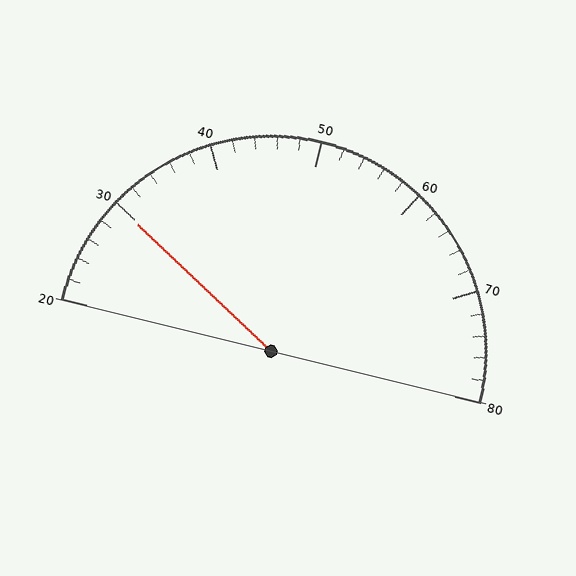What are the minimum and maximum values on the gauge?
The gauge ranges from 20 to 80.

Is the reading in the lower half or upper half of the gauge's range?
The reading is in the lower half of the range (20 to 80).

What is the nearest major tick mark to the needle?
The nearest major tick mark is 30.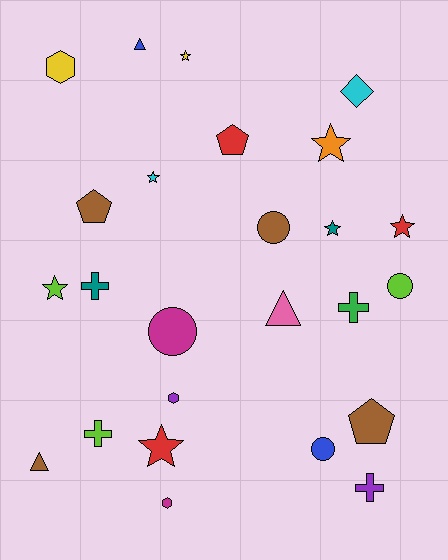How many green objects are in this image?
There is 1 green object.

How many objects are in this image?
There are 25 objects.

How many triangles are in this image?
There are 3 triangles.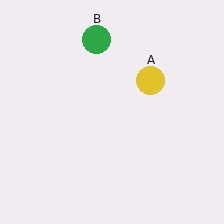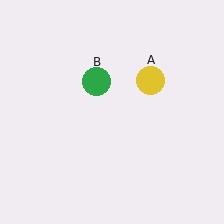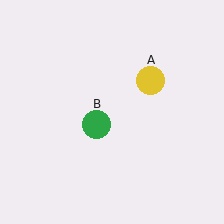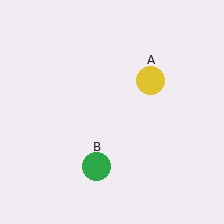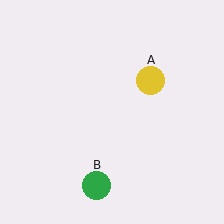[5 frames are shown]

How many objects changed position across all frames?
1 object changed position: green circle (object B).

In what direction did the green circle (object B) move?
The green circle (object B) moved down.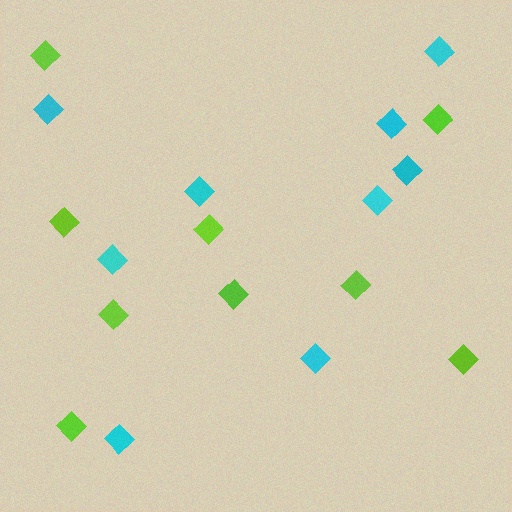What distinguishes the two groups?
There are 2 groups: one group of lime diamonds (9) and one group of cyan diamonds (9).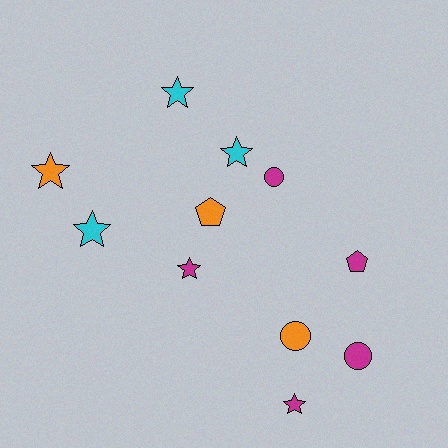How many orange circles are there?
There is 1 orange circle.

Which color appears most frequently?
Magenta, with 5 objects.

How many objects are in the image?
There are 11 objects.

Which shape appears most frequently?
Star, with 6 objects.